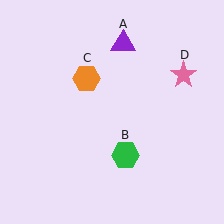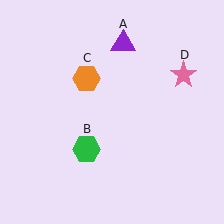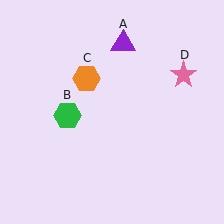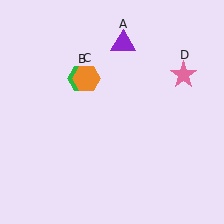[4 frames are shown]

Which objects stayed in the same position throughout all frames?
Purple triangle (object A) and orange hexagon (object C) and pink star (object D) remained stationary.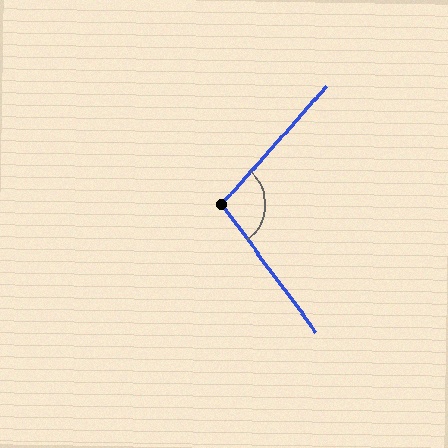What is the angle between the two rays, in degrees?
Approximately 102 degrees.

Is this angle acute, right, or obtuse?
It is obtuse.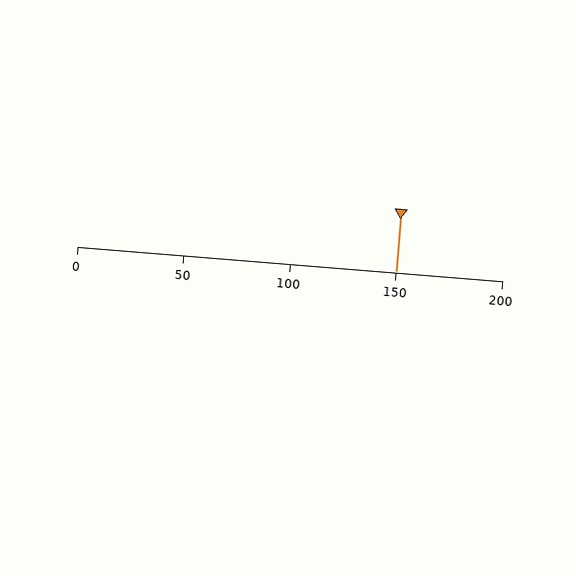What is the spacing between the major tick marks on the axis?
The major ticks are spaced 50 apart.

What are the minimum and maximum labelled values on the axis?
The axis runs from 0 to 200.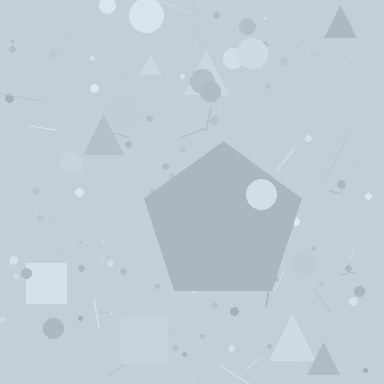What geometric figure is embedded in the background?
A pentagon is embedded in the background.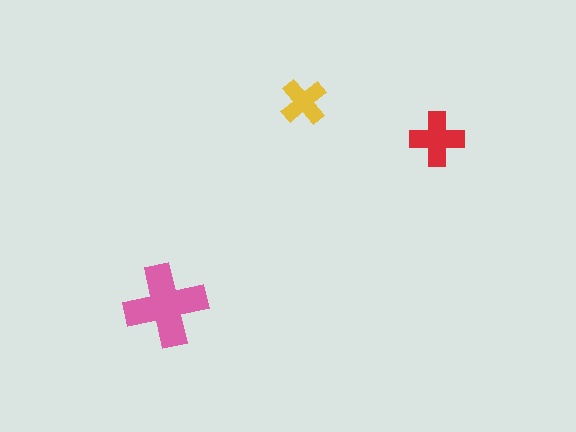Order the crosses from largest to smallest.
the pink one, the red one, the yellow one.